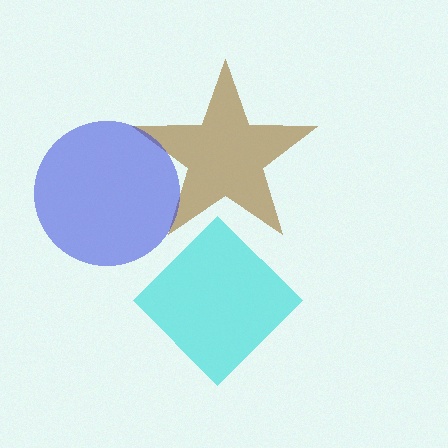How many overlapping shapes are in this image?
There are 3 overlapping shapes in the image.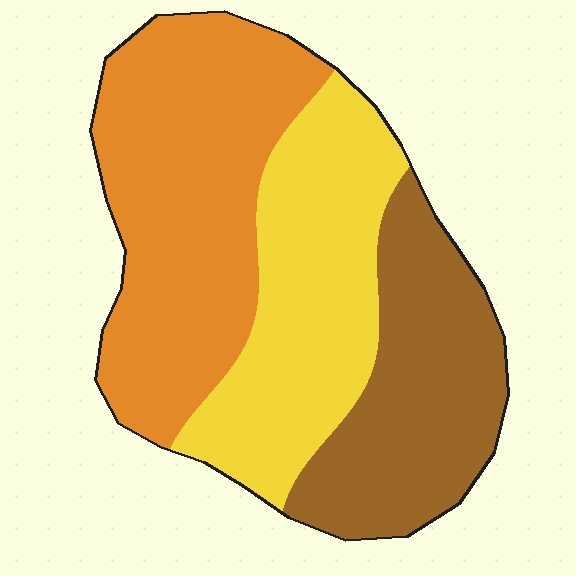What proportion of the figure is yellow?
Yellow takes up between a quarter and a half of the figure.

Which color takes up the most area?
Orange, at roughly 40%.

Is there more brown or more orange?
Orange.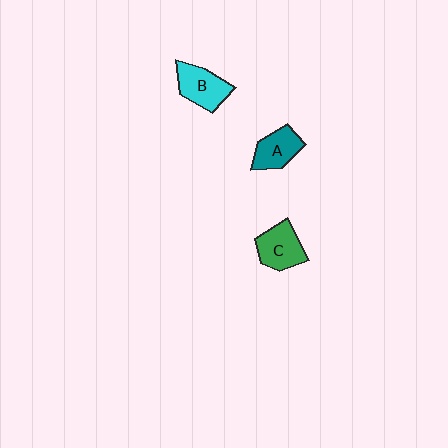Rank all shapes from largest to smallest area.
From largest to smallest: B (cyan), C (green), A (teal).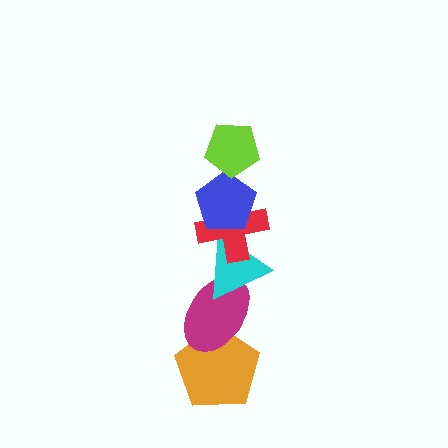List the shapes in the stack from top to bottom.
From top to bottom: the lime pentagon, the blue pentagon, the red cross, the cyan triangle, the magenta ellipse, the orange pentagon.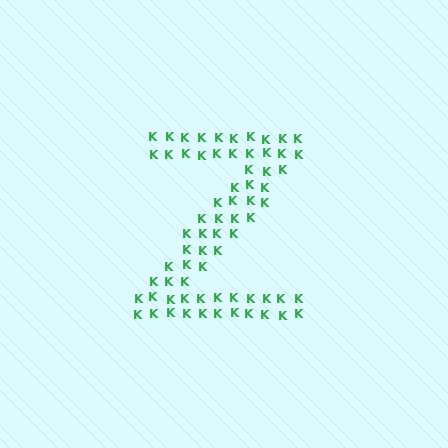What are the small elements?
The small elements are letter K's.